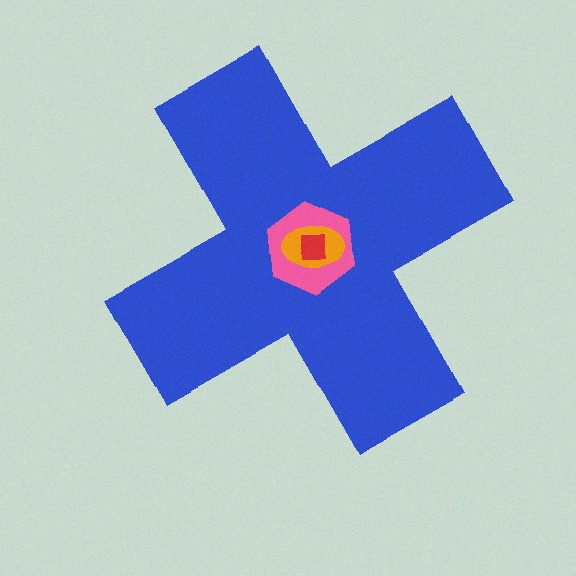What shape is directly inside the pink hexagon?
The orange ellipse.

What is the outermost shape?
The blue cross.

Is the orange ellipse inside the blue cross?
Yes.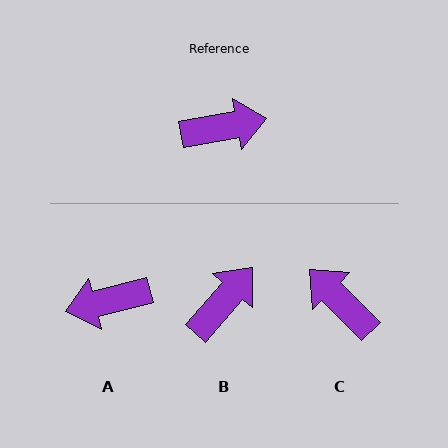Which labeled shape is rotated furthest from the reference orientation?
A, about 176 degrees away.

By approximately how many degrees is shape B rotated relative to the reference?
Approximately 38 degrees counter-clockwise.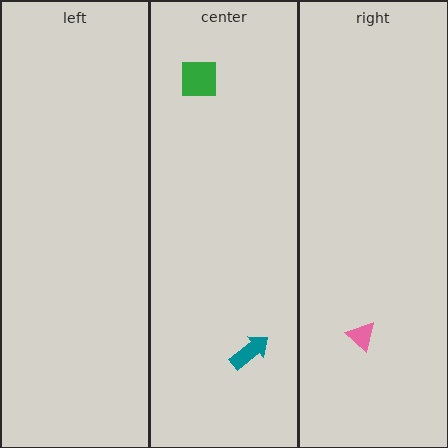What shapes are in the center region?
The teal arrow, the green square.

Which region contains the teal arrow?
The center region.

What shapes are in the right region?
The pink triangle.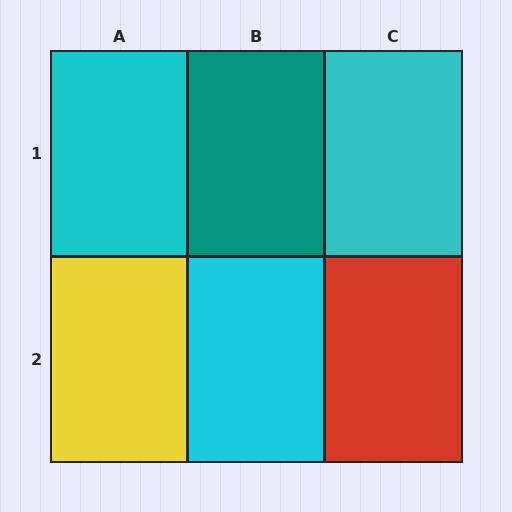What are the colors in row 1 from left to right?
Cyan, teal, cyan.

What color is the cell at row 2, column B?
Cyan.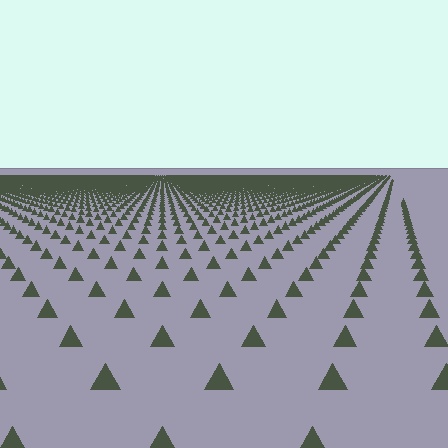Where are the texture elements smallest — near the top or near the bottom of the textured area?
Near the top.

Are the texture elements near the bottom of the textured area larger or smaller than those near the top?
Larger. Near the bottom, elements are closer to the viewer and appear at a bigger on-screen size.